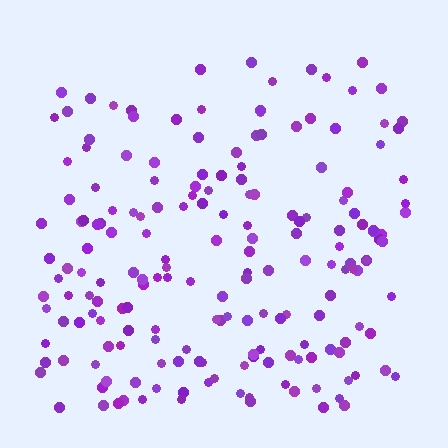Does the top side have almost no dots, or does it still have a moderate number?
Still a moderate number, just noticeably fewer than the bottom.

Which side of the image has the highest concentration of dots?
The bottom.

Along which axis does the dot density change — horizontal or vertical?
Vertical.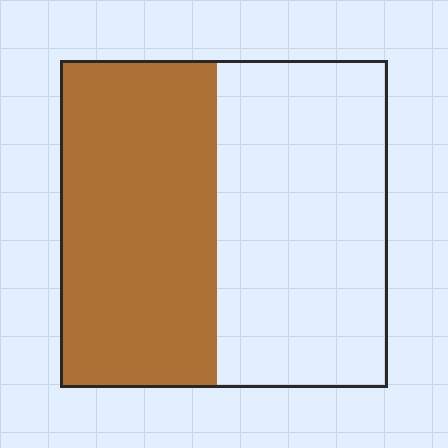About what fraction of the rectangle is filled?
About one half (1/2).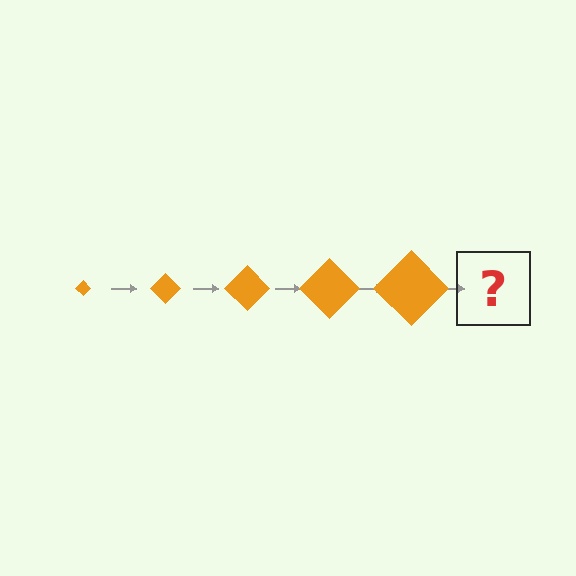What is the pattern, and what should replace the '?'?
The pattern is that the diamond gets progressively larger each step. The '?' should be an orange diamond, larger than the previous one.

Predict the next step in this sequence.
The next step is an orange diamond, larger than the previous one.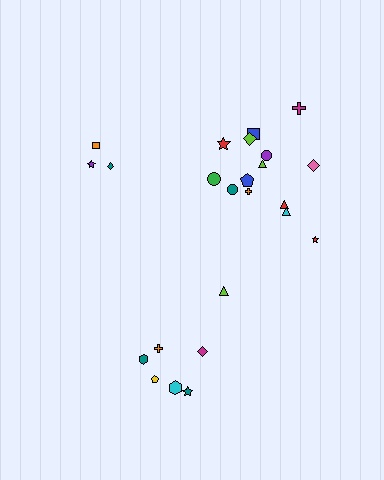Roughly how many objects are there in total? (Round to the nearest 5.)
Roughly 25 objects in total.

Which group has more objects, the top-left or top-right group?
The top-right group.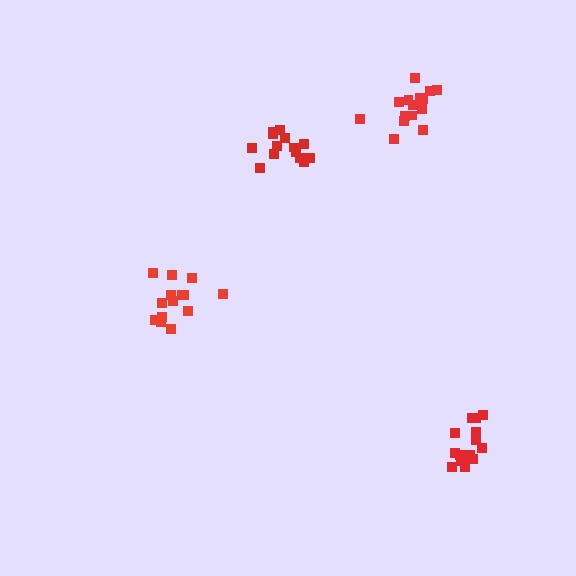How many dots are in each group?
Group 1: 14 dots, Group 2: 16 dots, Group 3: 14 dots, Group 4: 15 dots (59 total).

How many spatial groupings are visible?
There are 4 spatial groupings.